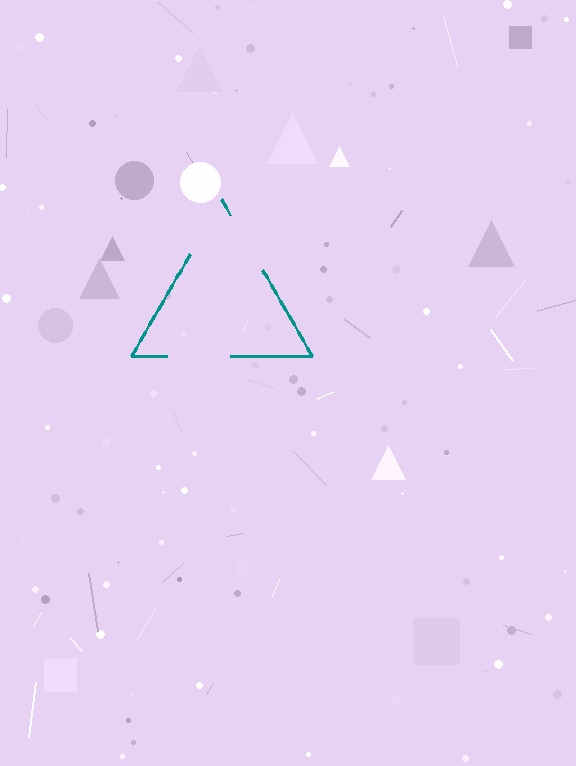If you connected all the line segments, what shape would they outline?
They would outline a triangle.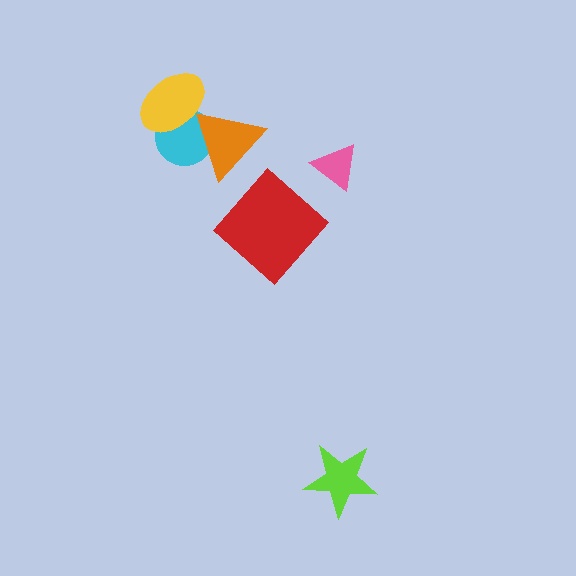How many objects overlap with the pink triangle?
0 objects overlap with the pink triangle.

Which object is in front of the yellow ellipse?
The orange triangle is in front of the yellow ellipse.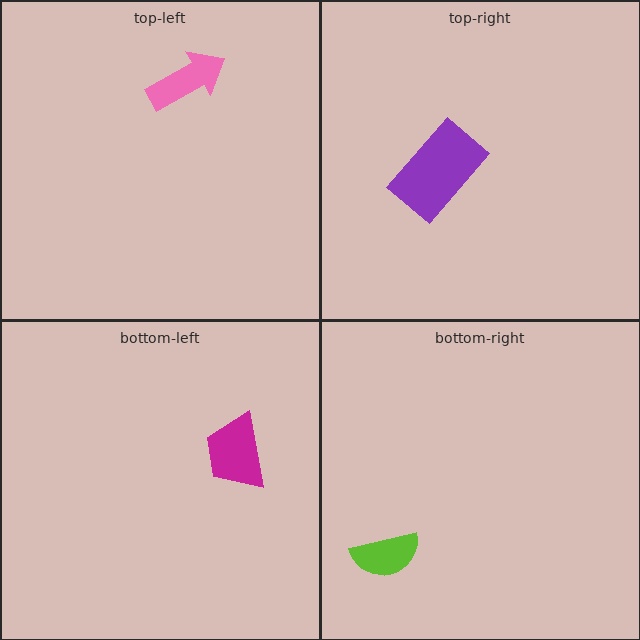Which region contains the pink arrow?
The top-left region.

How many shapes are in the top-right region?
1.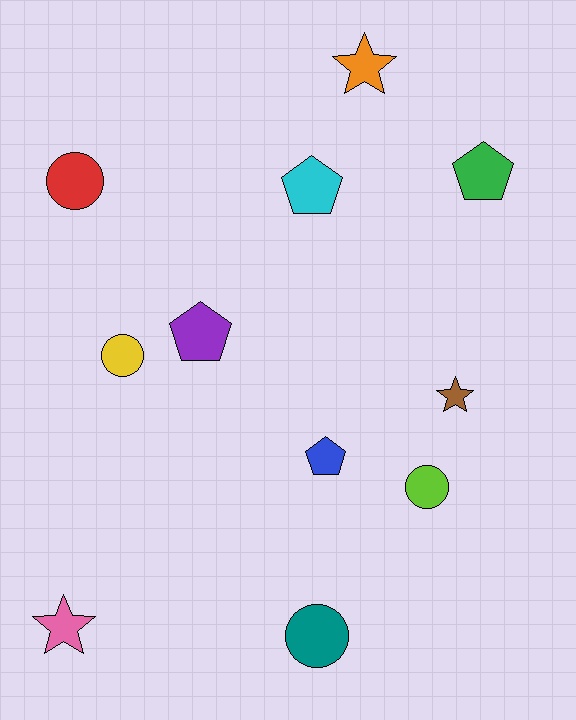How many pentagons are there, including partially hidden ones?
There are 4 pentagons.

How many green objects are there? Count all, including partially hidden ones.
There is 1 green object.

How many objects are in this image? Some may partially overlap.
There are 11 objects.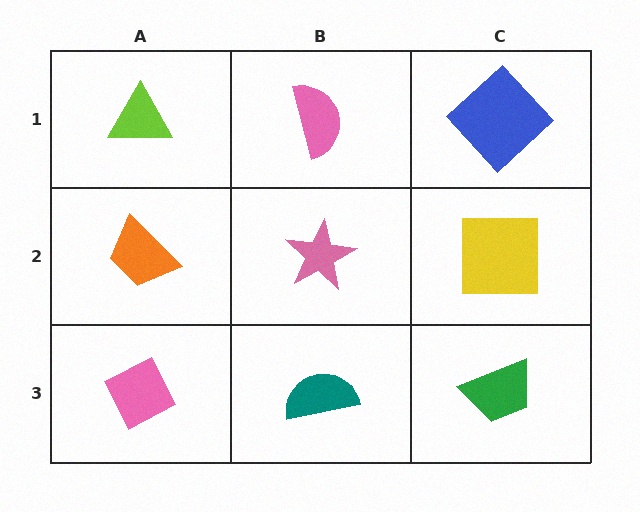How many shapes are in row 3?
3 shapes.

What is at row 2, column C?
A yellow square.